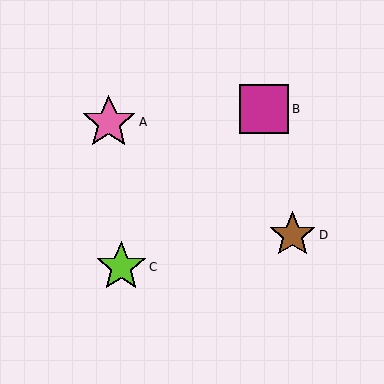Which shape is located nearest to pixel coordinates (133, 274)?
The lime star (labeled C) at (121, 267) is nearest to that location.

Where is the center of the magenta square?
The center of the magenta square is at (264, 109).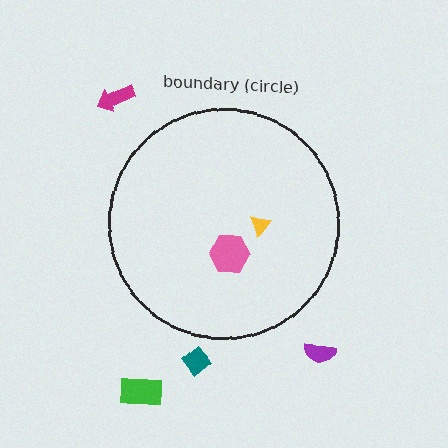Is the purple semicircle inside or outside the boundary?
Outside.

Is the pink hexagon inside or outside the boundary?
Inside.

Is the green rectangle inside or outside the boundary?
Outside.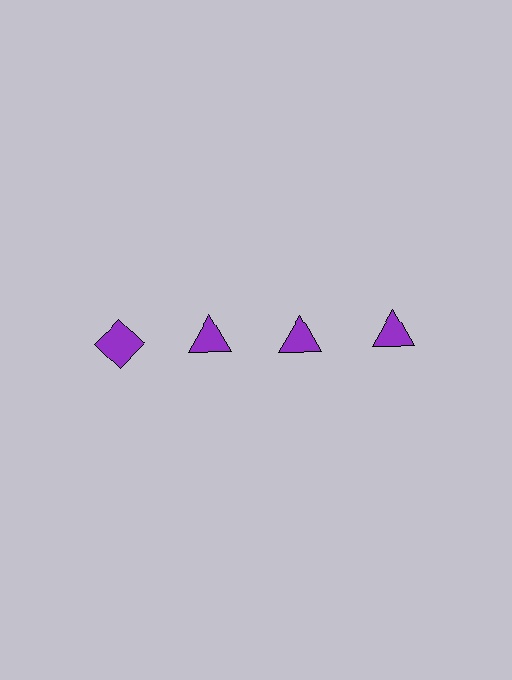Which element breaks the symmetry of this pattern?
The purple diamond in the top row, leftmost column breaks the symmetry. All other shapes are purple triangles.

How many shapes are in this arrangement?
There are 4 shapes arranged in a grid pattern.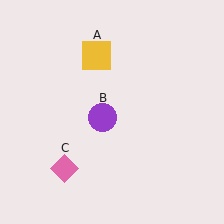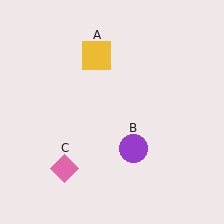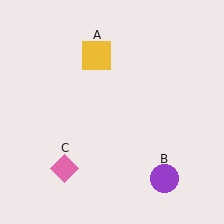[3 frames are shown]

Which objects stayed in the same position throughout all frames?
Yellow square (object A) and pink diamond (object C) remained stationary.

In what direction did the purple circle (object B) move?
The purple circle (object B) moved down and to the right.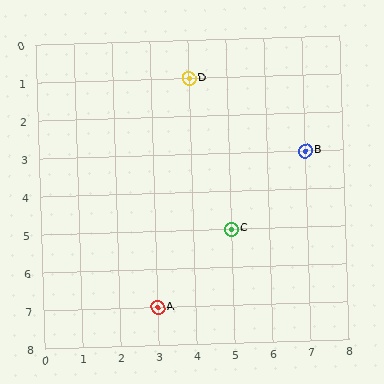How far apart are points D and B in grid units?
Points D and B are 3 columns and 2 rows apart (about 3.6 grid units diagonally).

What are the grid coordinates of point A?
Point A is at grid coordinates (3, 7).